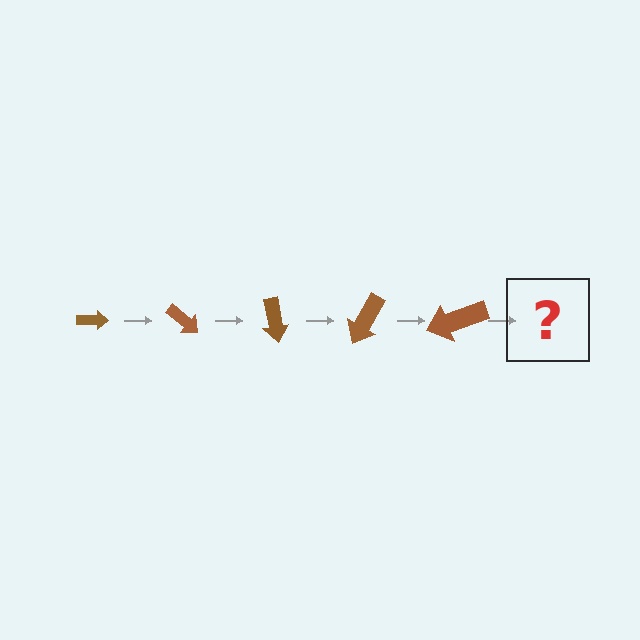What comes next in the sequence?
The next element should be an arrow, larger than the previous one and rotated 200 degrees from the start.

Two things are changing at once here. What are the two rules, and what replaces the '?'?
The two rules are that the arrow grows larger each step and it rotates 40 degrees each step. The '?' should be an arrow, larger than the previous one and rotated 200 degrees from the start.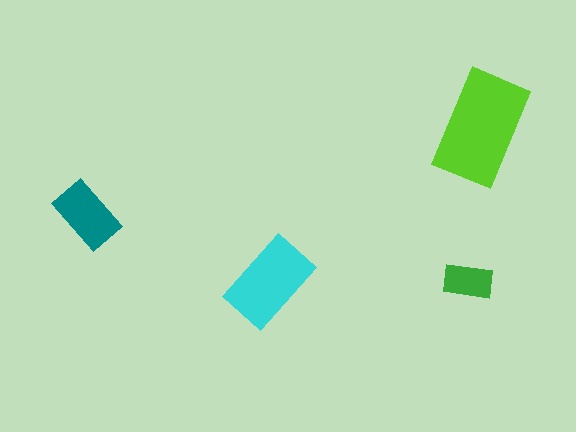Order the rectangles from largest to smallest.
the lime one, the cyan one, the teal one, the green one.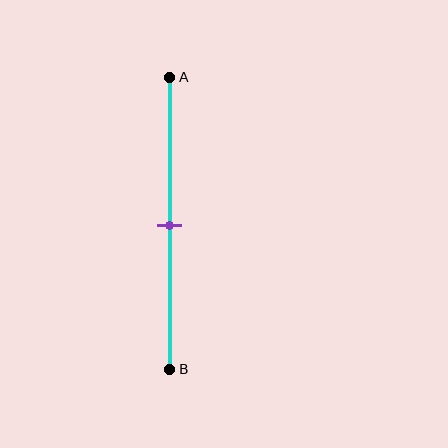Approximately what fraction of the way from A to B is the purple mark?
The purple mark is approximately 50% of the way from A to B.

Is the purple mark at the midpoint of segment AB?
Yes, the mark is approximately at the midpoint.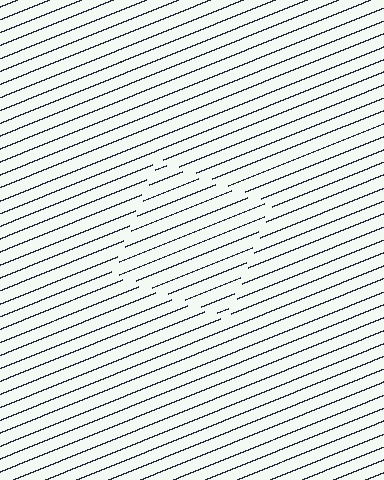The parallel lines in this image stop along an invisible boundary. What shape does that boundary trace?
An illusory square. The interior of the shape contains the same grating, shifted by half a period — the contour is defined by the phase discontinuity where line-ends from the inner and outer gratings abut.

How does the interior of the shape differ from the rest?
The interior of the shape contains the same grating, shifted by half a period — the contour is defined by the phase discontinuity where line-ends from the inner and outer gratings abut.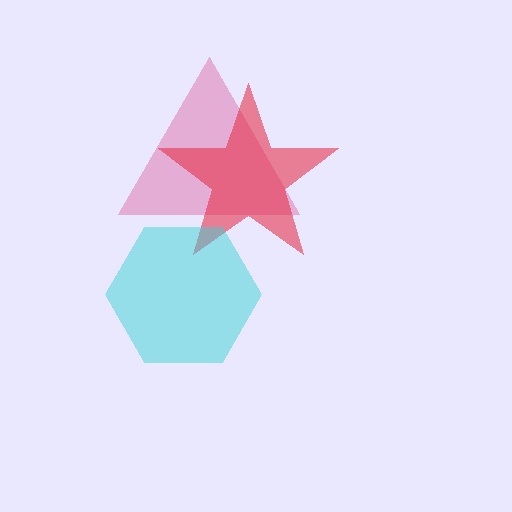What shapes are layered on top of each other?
The layered shapes are: a pink triangle, a red star, a cyan hexagon.